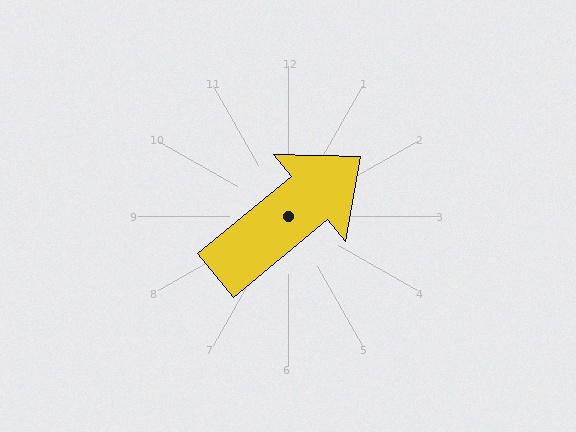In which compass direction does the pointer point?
Northeast.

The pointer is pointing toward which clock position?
Roughly 2 o'clock.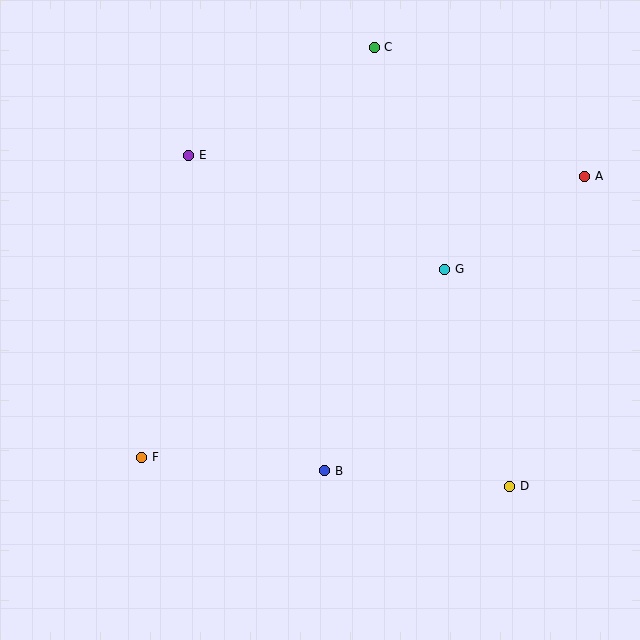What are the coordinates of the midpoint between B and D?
The midpoint between B and D is at (417, 479).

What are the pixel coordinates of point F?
Point F is at (142, 457).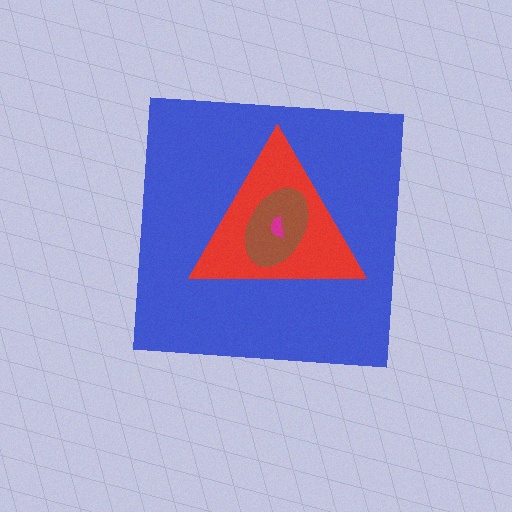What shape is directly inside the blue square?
The red triangle.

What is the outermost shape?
The blue square.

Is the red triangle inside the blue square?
Yes.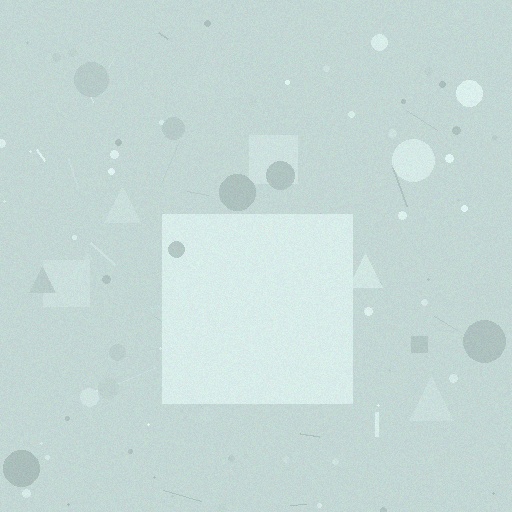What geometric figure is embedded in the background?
A square is embedded in the background.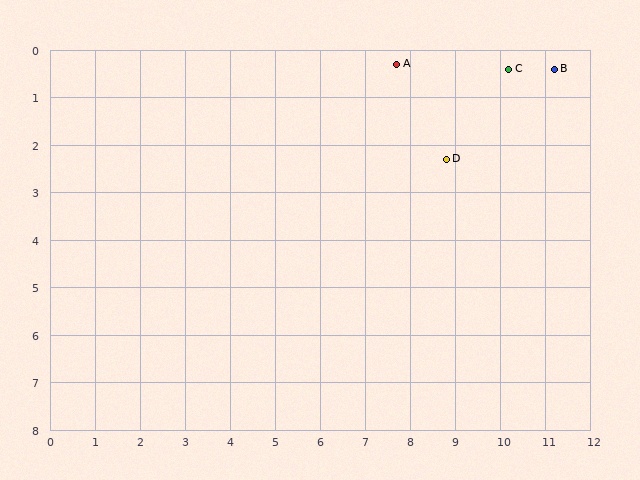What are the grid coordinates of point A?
Point A is at approximately (7.7, 0.3).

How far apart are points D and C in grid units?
Points D and C are about 2.4 grid units apart.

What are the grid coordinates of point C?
Point C is at approximately (10.2, 0.4).